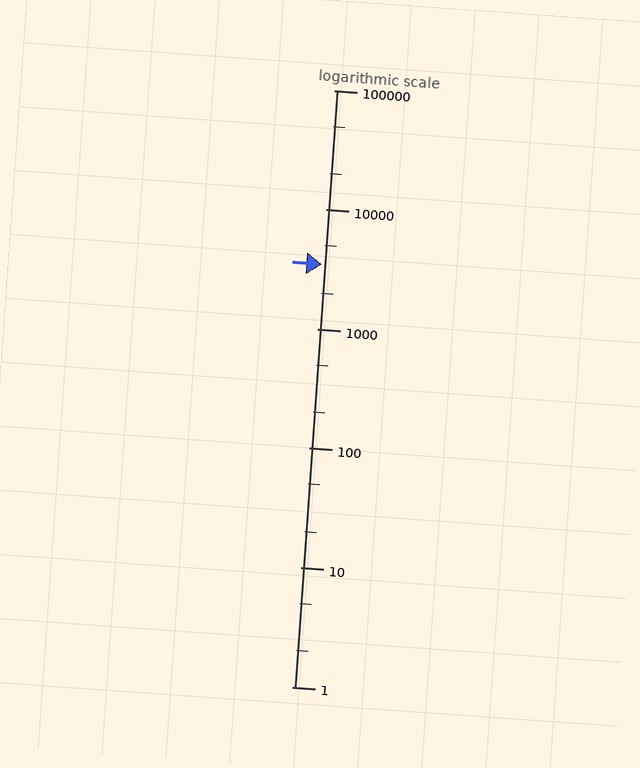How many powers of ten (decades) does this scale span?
The scale spans 5 decades, from 1 to 100000.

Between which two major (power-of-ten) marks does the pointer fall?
The pointer is between 1000 and 10000.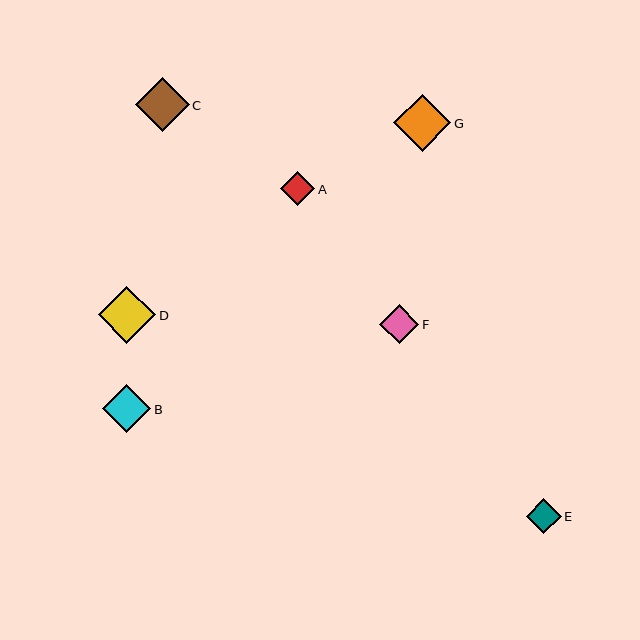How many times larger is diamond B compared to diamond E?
Diamond B is approximately 1.4 times the size of diamond E.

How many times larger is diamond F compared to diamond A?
Diamond F is approximately 1.2 times the size of diamond A.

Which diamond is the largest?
Diamond G is the largest with a size of approximately 57 pixels.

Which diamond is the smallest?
Diamond A is the smallest with a size of approximately 34 pixels.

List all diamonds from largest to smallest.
From largest to smallest: G, D, C, B, F, E, A.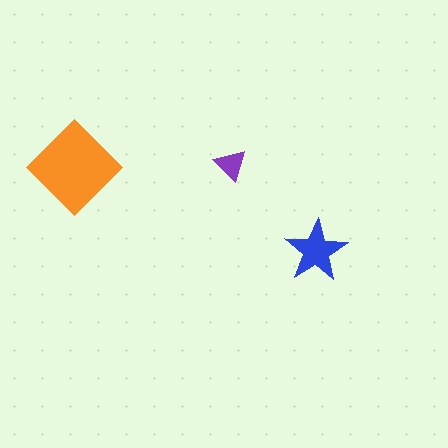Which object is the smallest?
The purple triangle.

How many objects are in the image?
There are 3 objects in the image.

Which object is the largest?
The orange diamond.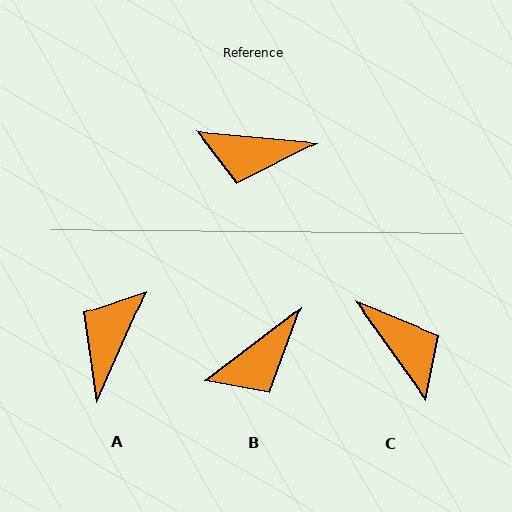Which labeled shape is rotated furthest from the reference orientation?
C, about 131 degrees away.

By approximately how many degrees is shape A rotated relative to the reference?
Approximately 108 degrees clockwise.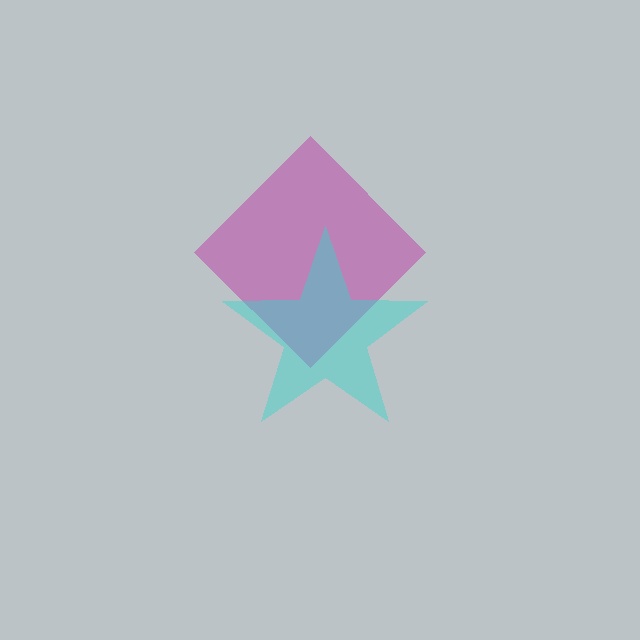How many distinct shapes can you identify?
There are 2 distinct shapes: a magenta diamond, a cyan star.